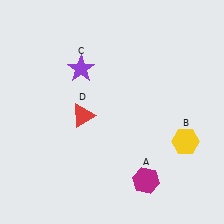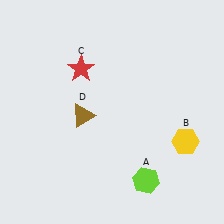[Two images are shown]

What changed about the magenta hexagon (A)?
In Image 1, A is magenta. In Image 2, it changed to lime.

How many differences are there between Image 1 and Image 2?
There are 3 differences between the two images.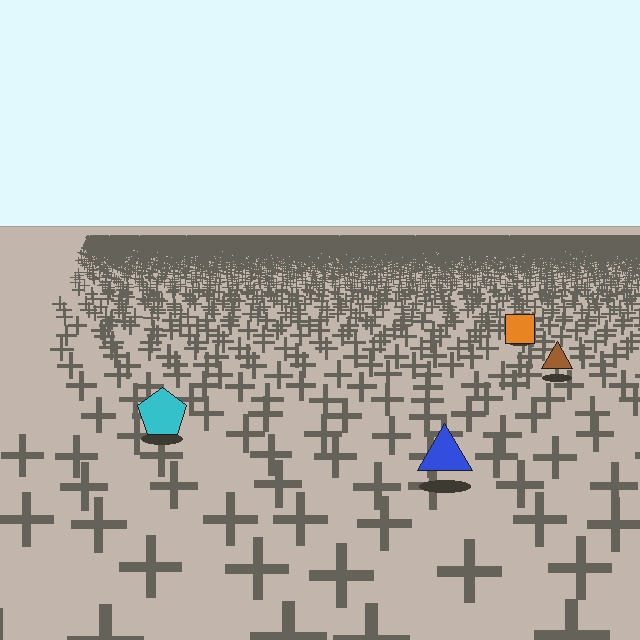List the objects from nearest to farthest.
From nearest to farthest: the blue triangle, the cyan pentagon, the brown triangle, the orange square.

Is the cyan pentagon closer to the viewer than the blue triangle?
No. The blue triangle is closer — you can tell from the texture gradient: the ground texture is coarser near it.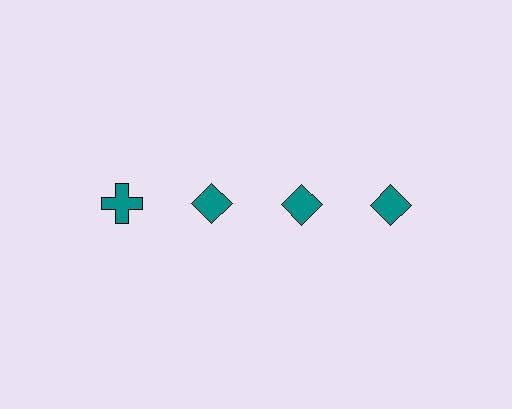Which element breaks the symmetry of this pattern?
The teal cross in the top row, leftmost column breaks the symmetry. All other shapes are teal diamonds.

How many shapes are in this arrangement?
There are 4 shapes arranged in a grid pattern.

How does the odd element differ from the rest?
It has a different shape: cross instead of diamond.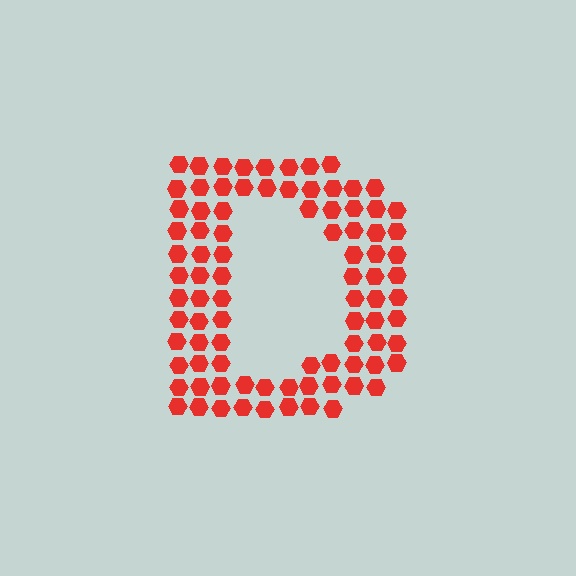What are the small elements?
The small elements are hexagons.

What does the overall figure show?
The overall figure shows the letter D.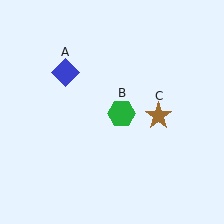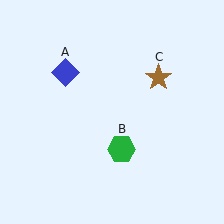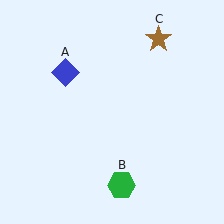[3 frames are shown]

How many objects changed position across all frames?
2 objects changed position: green hexagon (object B), brown star (object C).